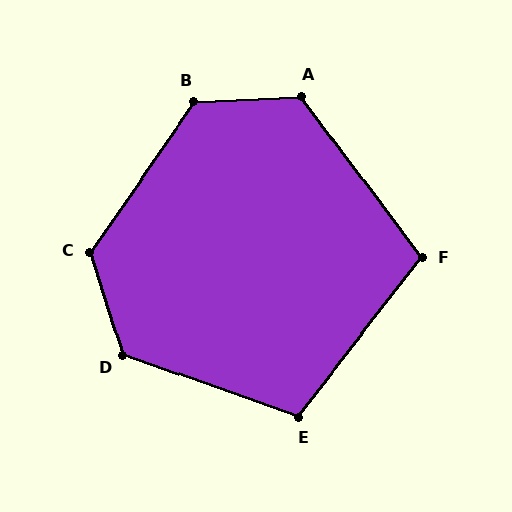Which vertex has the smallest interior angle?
F, at approximately 105 degrees.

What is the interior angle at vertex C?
Approximately 128 degrees (obtuse).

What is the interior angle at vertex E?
Approximately 108 degrees (obtuse).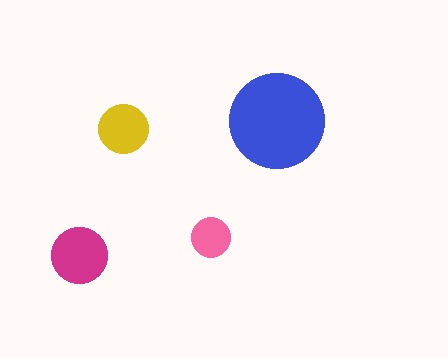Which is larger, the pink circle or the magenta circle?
The magenta one.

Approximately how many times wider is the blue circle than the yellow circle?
About 2 times wider.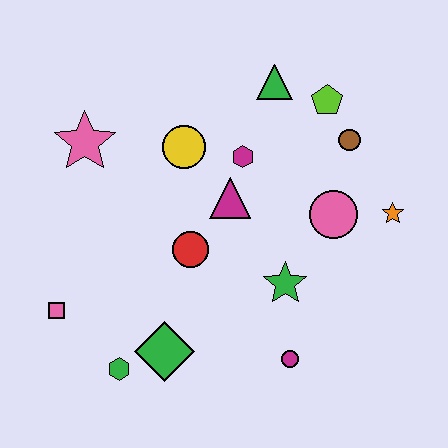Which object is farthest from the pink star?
The orange star is farthest from the pink star.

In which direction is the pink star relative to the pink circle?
The pink star is to the left of the pink circle.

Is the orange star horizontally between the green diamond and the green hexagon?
No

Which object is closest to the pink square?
The green hexagon is closest to the pink square.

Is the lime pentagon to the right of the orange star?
No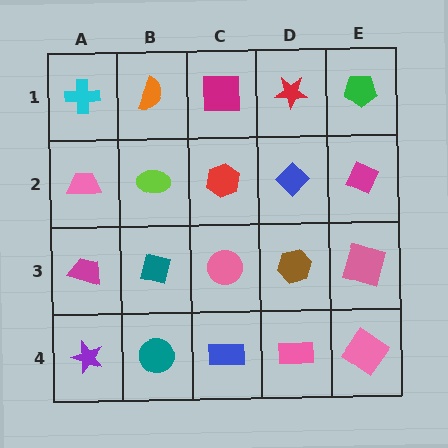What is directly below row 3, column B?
A teal circle.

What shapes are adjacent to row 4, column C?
A pink circle (row 3, column C), a teal circle (row 4, column B), a pink rectangle (row 4, column D).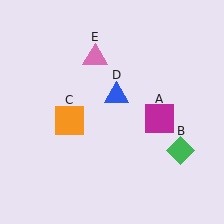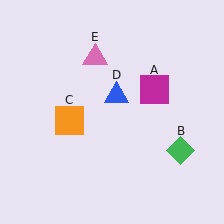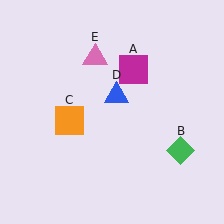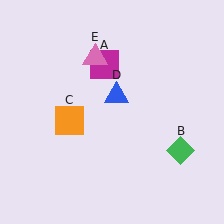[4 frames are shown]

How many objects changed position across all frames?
1 object changed position: magenta square (object A).